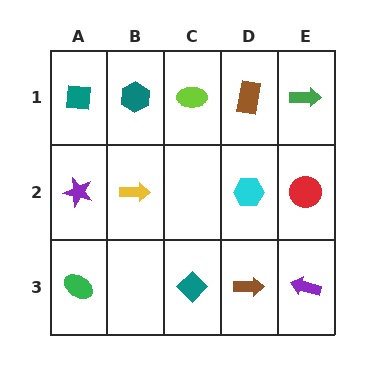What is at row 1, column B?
A teal hexagon.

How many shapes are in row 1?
5 shapes.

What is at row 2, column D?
A cyan hexagon.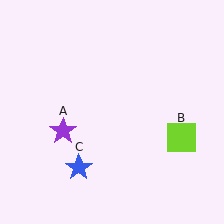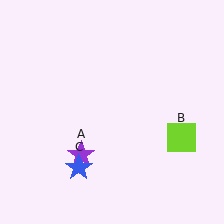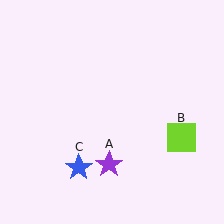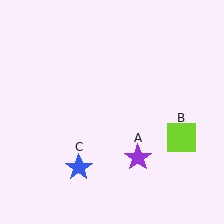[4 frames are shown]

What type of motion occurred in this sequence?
The purple star (object A) rotated counterclockwise around the center of the scene.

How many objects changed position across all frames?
1 object changed position: purple star (object A).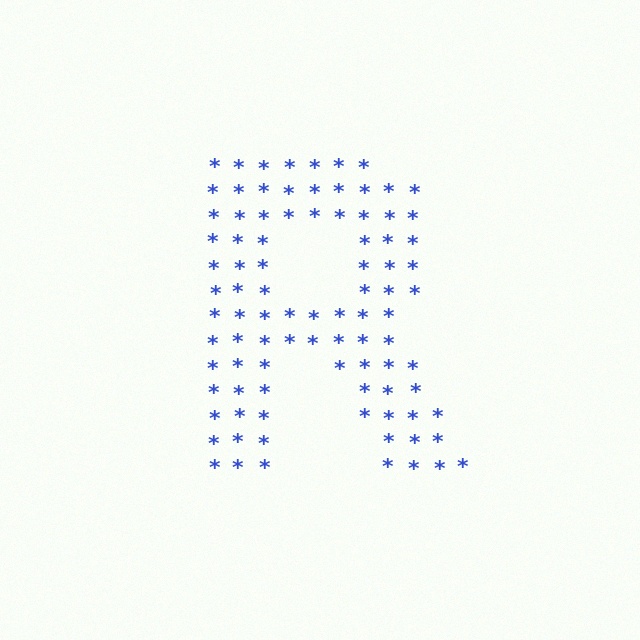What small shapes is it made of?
It is made of small asterisks.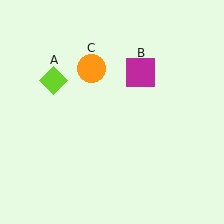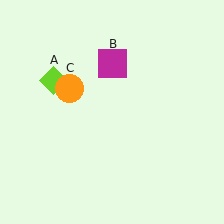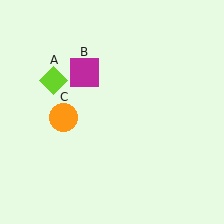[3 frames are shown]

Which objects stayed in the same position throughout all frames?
Lime diamond (object A) remained stationary.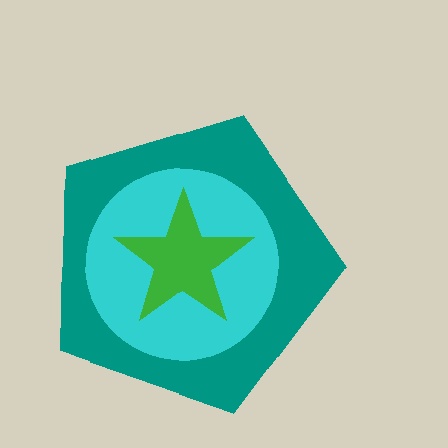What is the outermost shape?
The teal pentagon.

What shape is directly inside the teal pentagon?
The cyan circle.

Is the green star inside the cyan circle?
Yes.